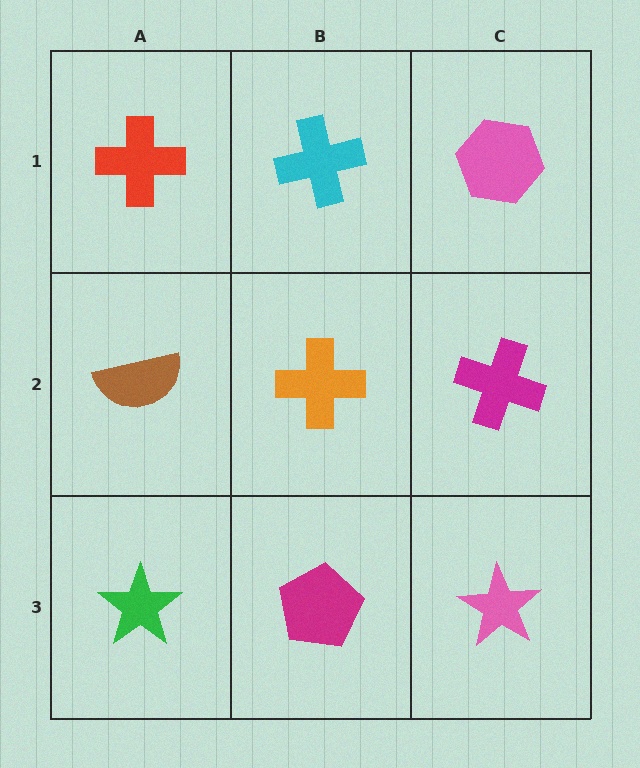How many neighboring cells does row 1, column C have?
2.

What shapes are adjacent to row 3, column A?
A brown semicircle (row 2, column A), a magenta pentagon (row 3, column B).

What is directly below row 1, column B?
An orange cross.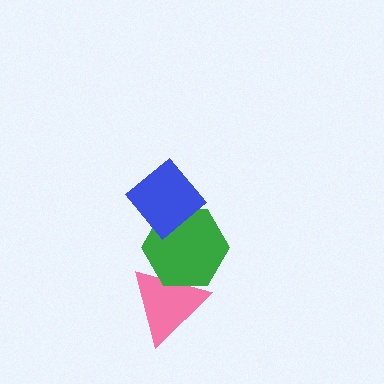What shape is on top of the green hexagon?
The blue diamond is on top of the green hexagon.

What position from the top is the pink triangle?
The pink triangle is 3rd from the top.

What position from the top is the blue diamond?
The blue diamond is 1st from the top.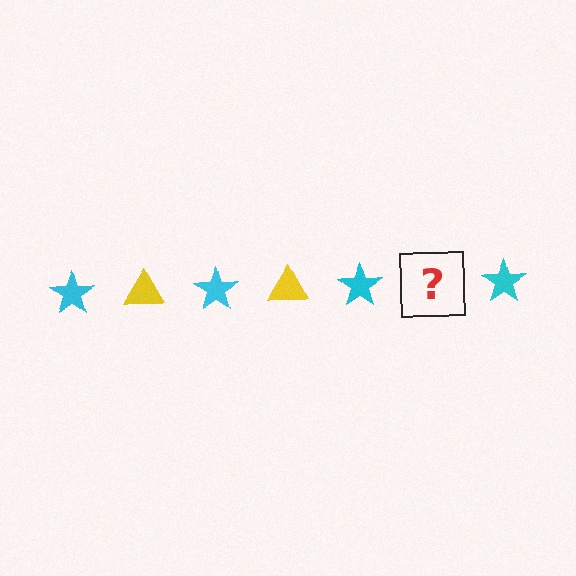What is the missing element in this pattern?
The missing element is a yellow triangle.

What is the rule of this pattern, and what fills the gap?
The rule is that the pattern alternates between cyan star and yellow triangle. The gap should be filled with a yellow triangle.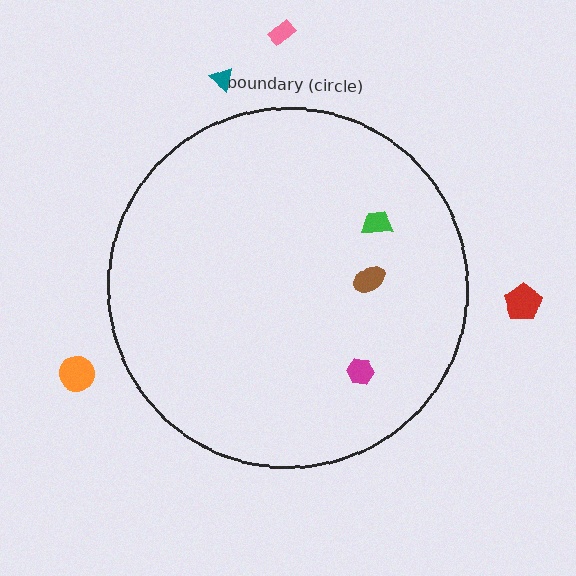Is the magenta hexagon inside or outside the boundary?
Inside.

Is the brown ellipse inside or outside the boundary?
Inside.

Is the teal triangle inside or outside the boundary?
Outside.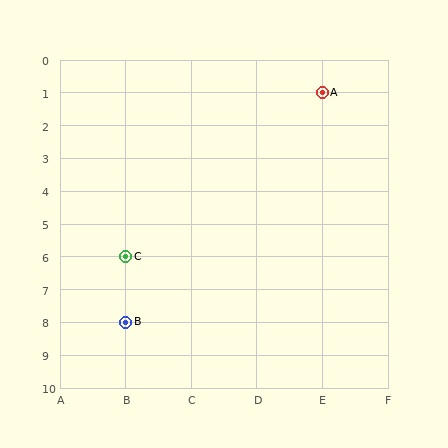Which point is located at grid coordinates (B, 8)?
Point B is at (B, 8).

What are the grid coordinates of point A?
Point A is at grid coordinates (E, 1).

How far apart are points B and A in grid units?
Points B and A are 3 columns and 7 rows apart (about 7.6 grid units diagonally).